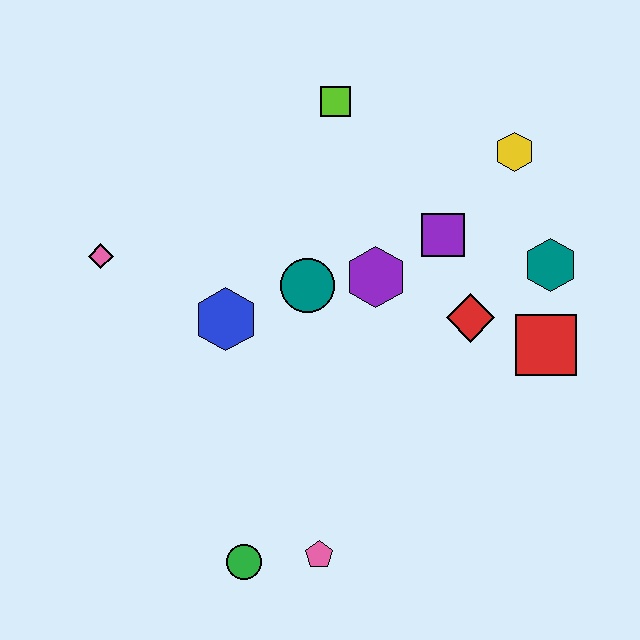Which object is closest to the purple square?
The purple hexagon is closest to the purple square.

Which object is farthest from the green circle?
The yellow hexagon is farthest from the green circle.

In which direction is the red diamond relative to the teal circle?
The red diamond is to the right of the teal circle.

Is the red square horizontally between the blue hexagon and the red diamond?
No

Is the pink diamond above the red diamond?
Yes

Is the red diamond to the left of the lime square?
No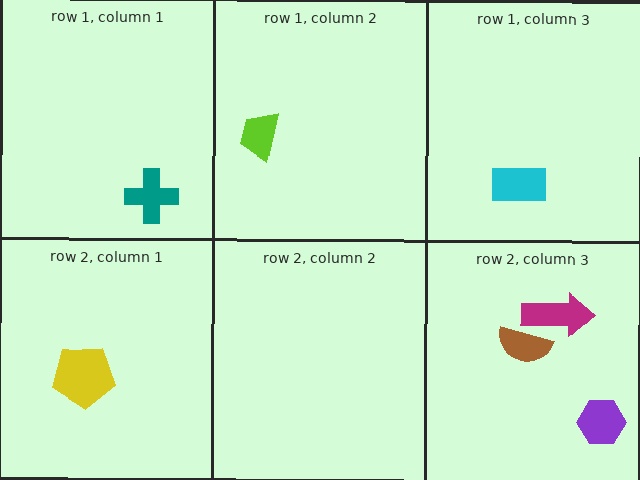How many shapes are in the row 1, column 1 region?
1.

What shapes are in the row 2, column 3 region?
The magenta arrow, the brown semicircle, the purple hexagon.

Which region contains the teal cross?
The row 1, column 1 region.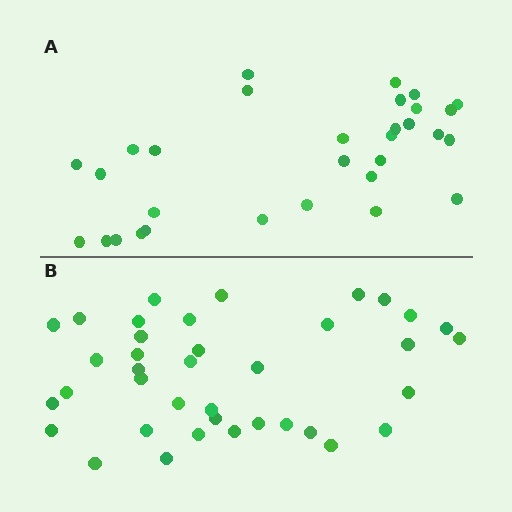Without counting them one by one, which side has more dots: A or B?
Region B (the bottom region) has more dots.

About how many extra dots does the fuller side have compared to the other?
Region B has roughly 8 or so more dots than region A.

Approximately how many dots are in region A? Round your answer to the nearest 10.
About 30 dots. (The exact count is 31, which rounds to 30.)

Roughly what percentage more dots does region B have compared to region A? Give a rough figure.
About 25% more.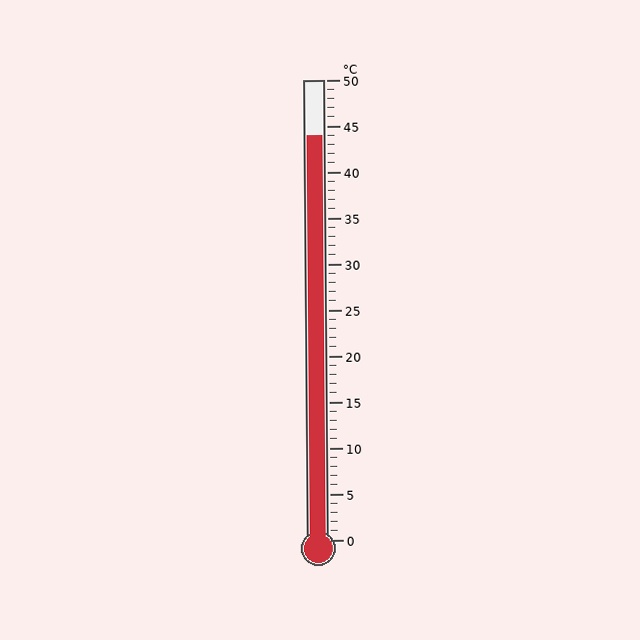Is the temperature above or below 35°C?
The temperature is above 35°C.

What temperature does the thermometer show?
The thermometer shows approximately 44°C.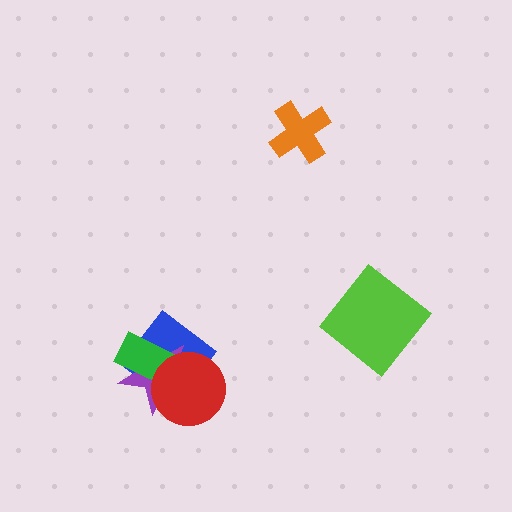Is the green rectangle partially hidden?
Yes, it is partially covered by another shape.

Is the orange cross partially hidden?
No, no other shape covers it.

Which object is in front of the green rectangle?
The red circle is in front of the green rectangle.